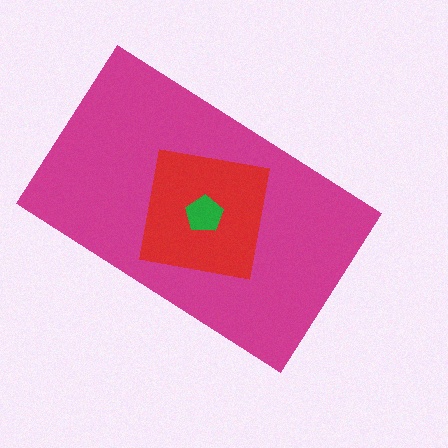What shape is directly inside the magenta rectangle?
The red square.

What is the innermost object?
The green pentagon.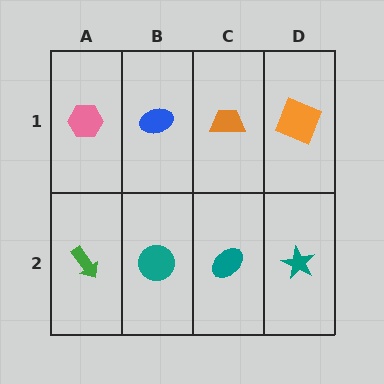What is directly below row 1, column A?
A green arrow.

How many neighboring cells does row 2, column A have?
2.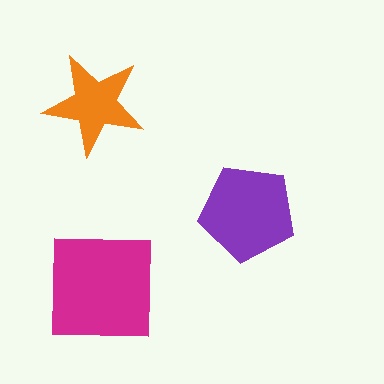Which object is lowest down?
The magenta square is bottommost.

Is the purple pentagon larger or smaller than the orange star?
Larger.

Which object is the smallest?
The orange star.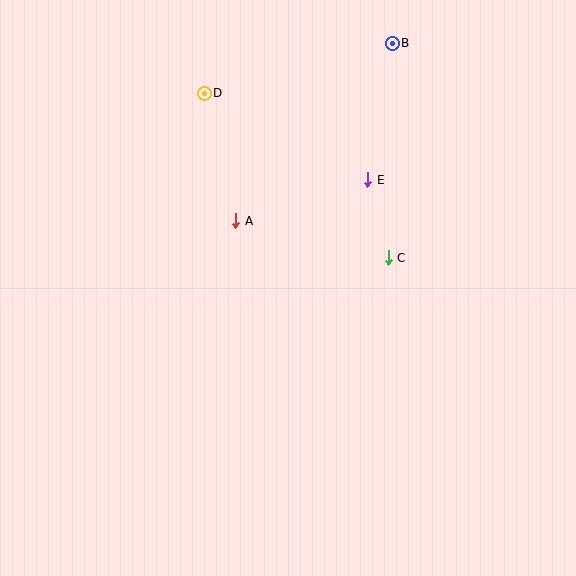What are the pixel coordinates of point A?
Point A is at (236, 221).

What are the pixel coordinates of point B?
Point B is at (392, 43).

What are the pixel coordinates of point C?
Point C is at (388, 258).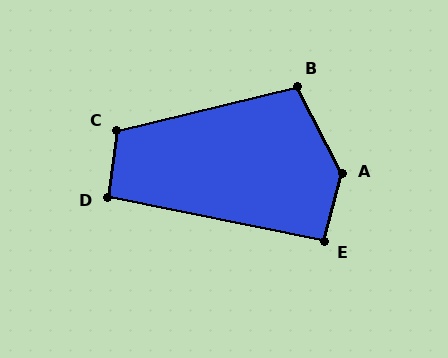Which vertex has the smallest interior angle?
E, at approximately 93 degrees.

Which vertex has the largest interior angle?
A, at approximately 138 degrees.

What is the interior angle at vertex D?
Approximately 94 degrees (approximately right).